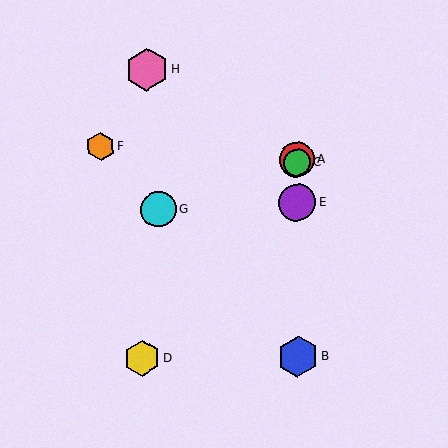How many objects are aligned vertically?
4 objects (A, B, C, E) are aligned vertically.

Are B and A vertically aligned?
Yes, both are at x≈298.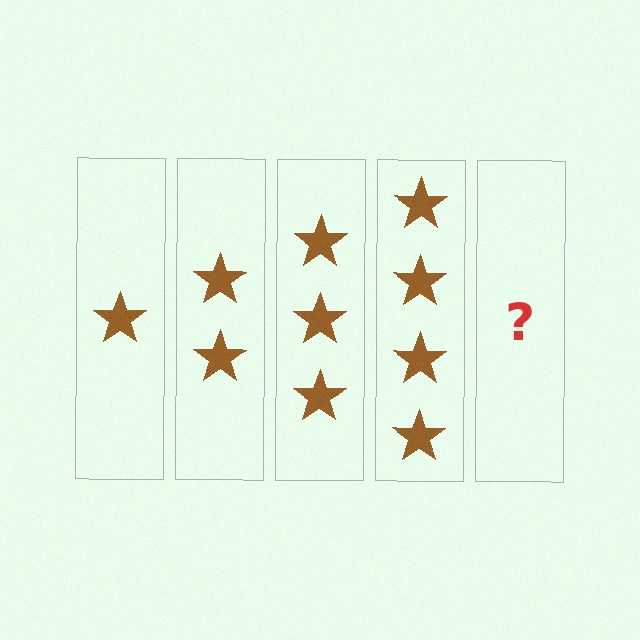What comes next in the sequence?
The next element should be 5 stars.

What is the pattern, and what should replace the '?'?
The pattern is that each step adds one more star. The '?' should be 5 stars.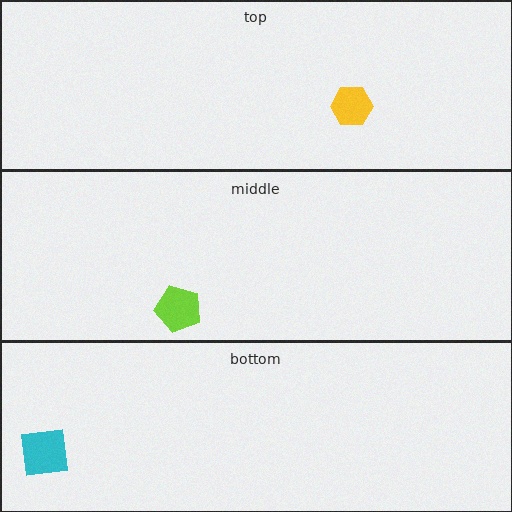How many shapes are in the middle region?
1.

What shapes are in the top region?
The yellow hexagon.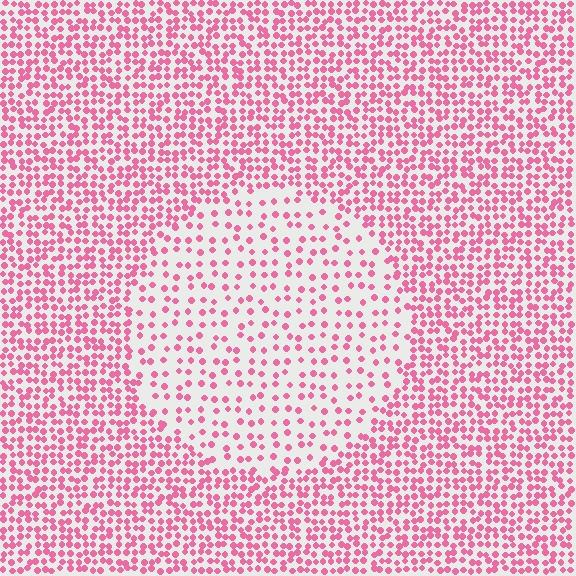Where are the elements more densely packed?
The elements are more densely packed outside the circle boundary.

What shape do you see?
I see a circle.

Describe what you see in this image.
The image contains small pink elements arranged at two different densities. A circle-shaped region is visible where the elements are less densely packed than the surrounding area.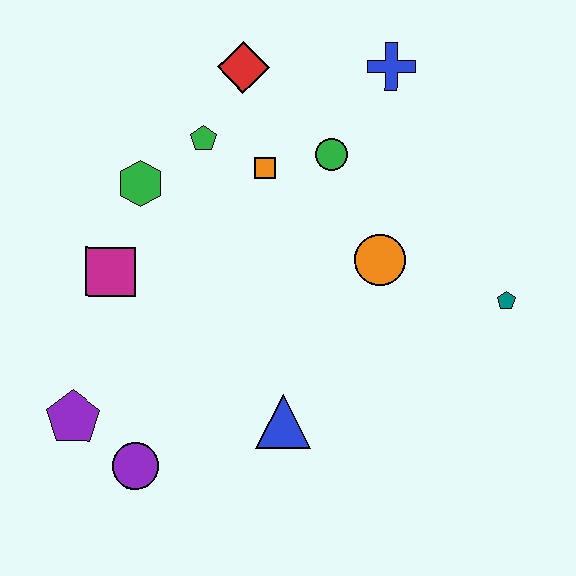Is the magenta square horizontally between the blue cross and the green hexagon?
No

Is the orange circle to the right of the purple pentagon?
Yes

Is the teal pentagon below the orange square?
Yes